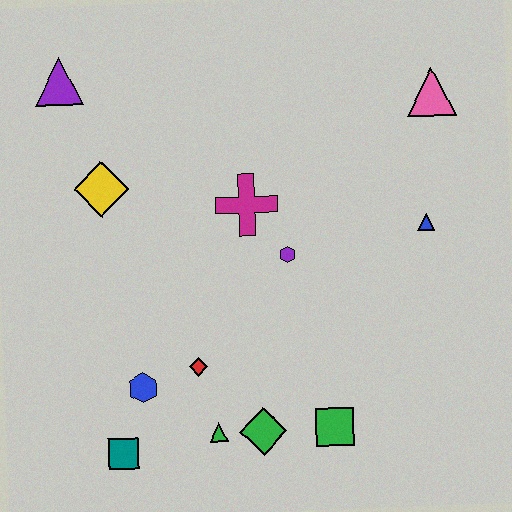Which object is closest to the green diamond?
The green triangle is closest to the green diamond.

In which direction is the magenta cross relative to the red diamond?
The magenta cross is above the red diamond.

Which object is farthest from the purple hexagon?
The purple triangle is farthest from the purple hexagon.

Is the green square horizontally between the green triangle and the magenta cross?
No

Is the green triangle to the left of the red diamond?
No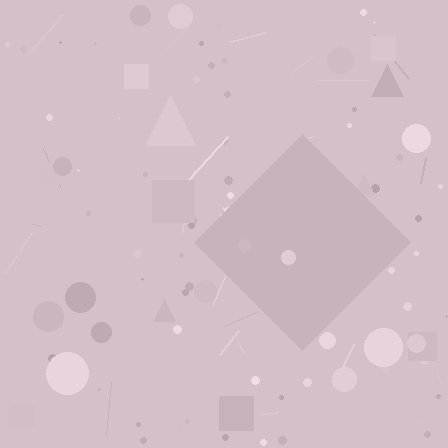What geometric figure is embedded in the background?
A diamond is embedded in the background.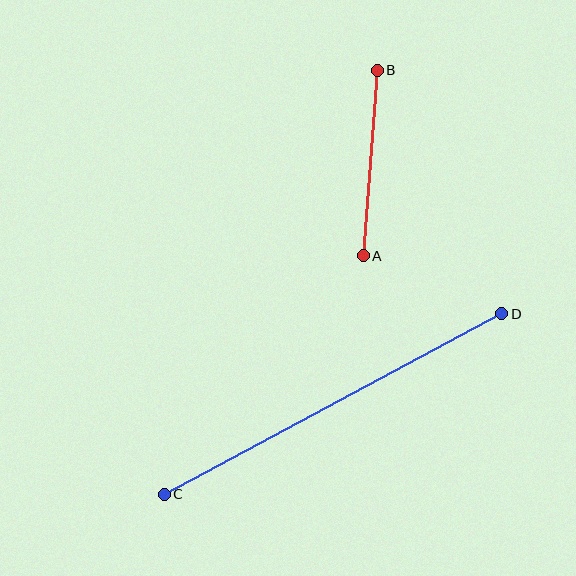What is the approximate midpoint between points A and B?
The midpoint is at approximately (370, 163) pixels.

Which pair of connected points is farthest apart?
Points C and D are farthest apart.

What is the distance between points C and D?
The distance is approximately 383 pixels.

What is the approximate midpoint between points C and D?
The midpoint is at approximately (333, 404) pixels.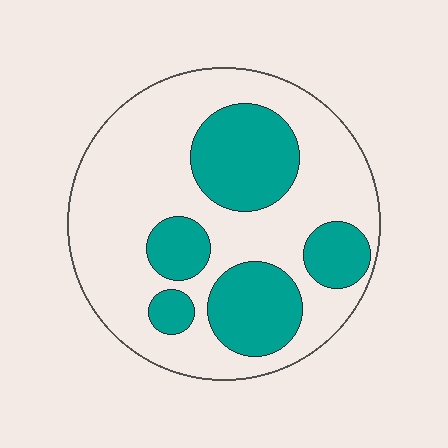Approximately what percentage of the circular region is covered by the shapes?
Approximately 35%.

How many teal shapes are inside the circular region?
5.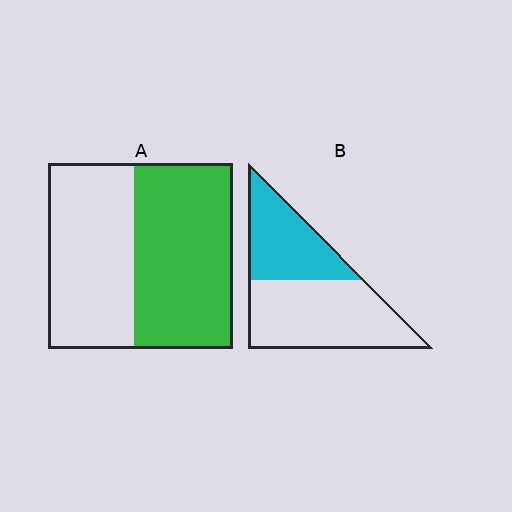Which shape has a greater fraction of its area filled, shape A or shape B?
Shape A.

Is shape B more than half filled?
No.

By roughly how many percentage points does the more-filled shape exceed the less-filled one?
By roughly 15 percentage points (A over B).